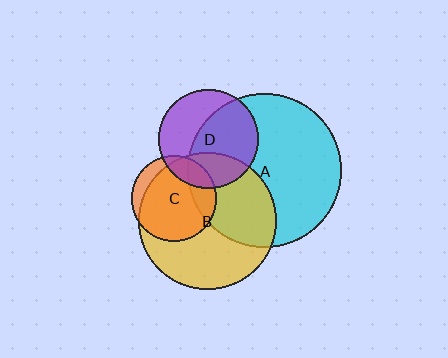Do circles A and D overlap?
Yes.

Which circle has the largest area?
Circle A (cyan).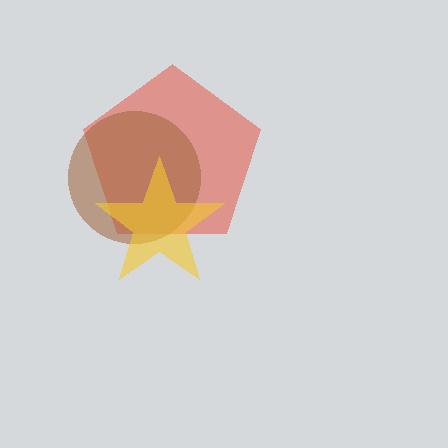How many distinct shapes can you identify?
There are 3 distinct shapes: a red pentagon, a brown circle, a yellow star.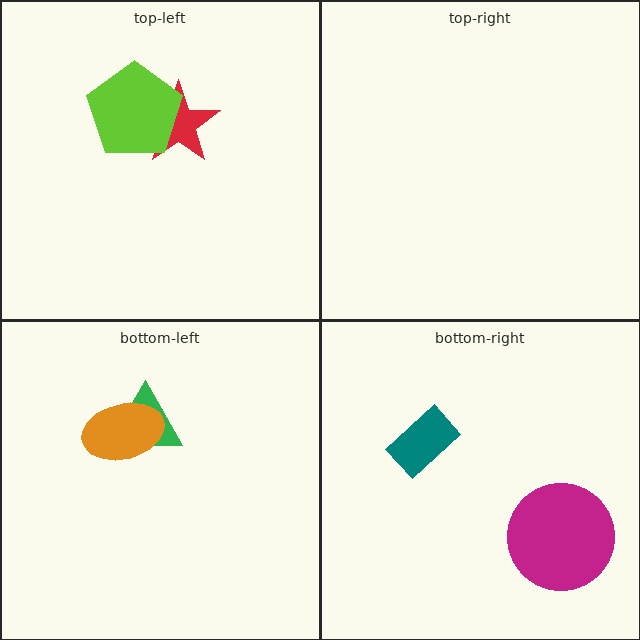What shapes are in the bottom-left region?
The green triangle, the orange ellipse.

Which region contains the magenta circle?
The bottom-right region.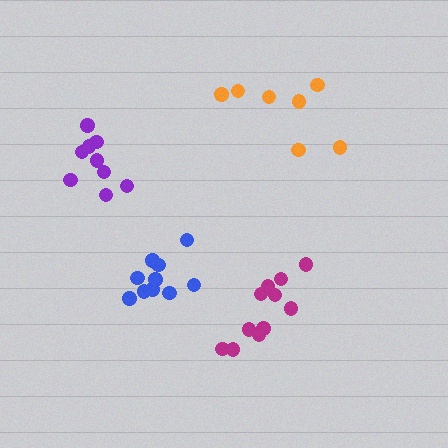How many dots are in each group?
Group 1: 11 dots, Group 2: 7 dots, Group 3: 10 dots, Group 4: 9 dots (37 total).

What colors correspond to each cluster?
The clusters are colored: magenta, orange, blue, purple.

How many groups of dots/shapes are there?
There are 4 groups.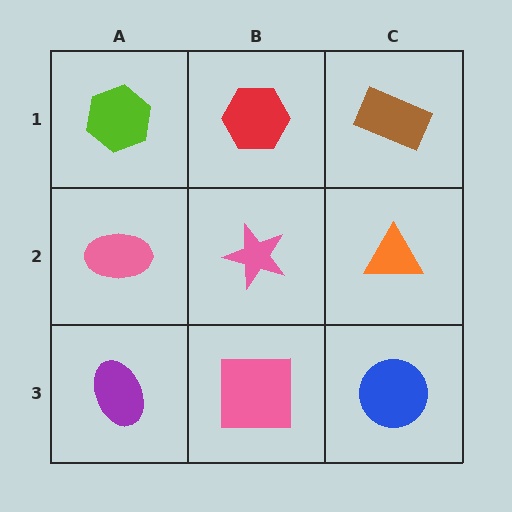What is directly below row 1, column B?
A pink star.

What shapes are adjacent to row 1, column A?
A pink ellipse (row 2, column A), a red hexagon (row 1, column B).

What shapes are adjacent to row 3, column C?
An orange triangle (row 2, column C), a pink square (row 3, column B).